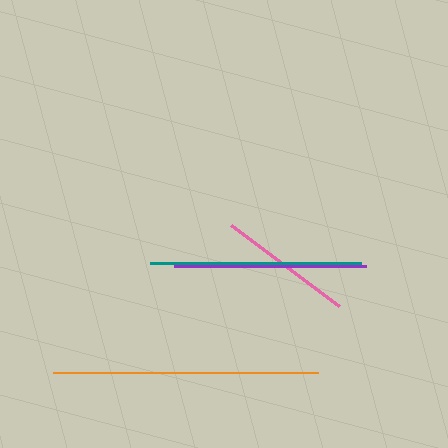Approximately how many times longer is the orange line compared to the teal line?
The orange line is approximately 1.3 times the length of the teal line.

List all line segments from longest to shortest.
From longest to shortest: orange, teal, purple, pink.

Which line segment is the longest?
The orange line is the longest at approximately 264 pixels.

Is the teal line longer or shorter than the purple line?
The teal line is longer than the purple line.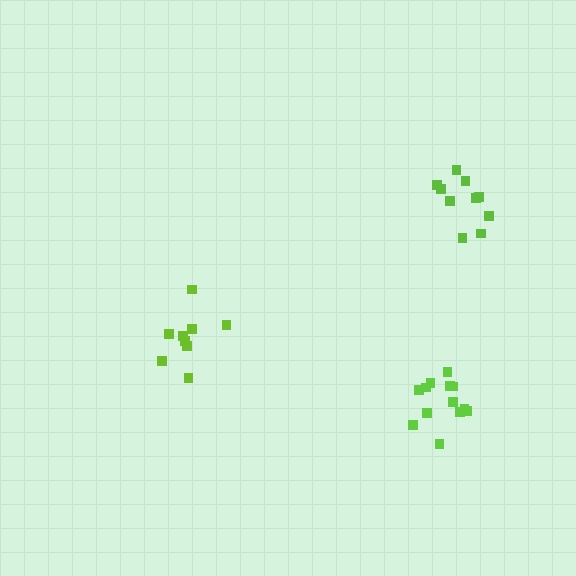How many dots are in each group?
Group 1: 10 dots, Group 2: 9 dots, Group 3: 13 dots (32 total).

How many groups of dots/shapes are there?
There are 3 groups.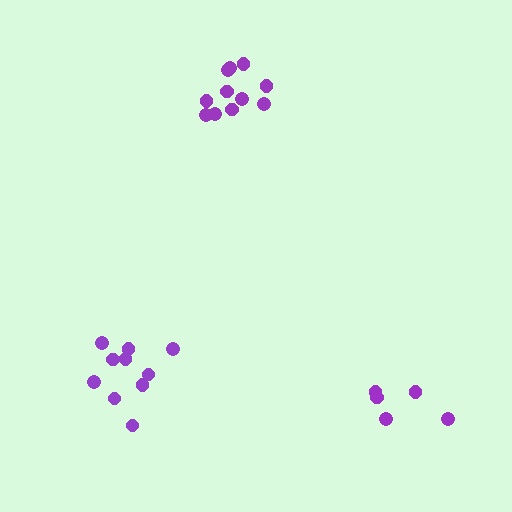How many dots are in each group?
Group 1: 10 dots, Group 2: 5 dots, Group 3: 11 dots (26 total).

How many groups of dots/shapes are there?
There are 3 groups.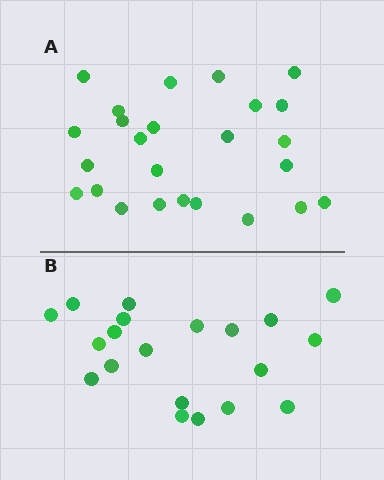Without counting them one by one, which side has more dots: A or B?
Region A (the top region) has more dots.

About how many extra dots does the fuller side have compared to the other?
Region A has about 5 more dots than region B.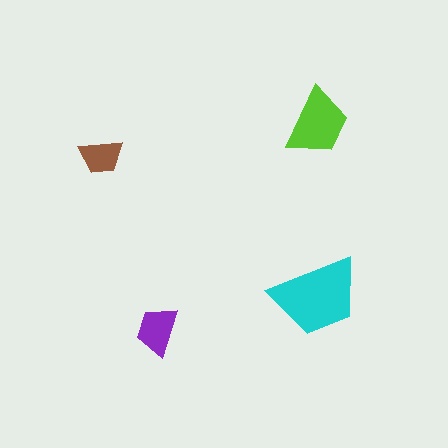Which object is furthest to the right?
The lime trapezoid is rightmost.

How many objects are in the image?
There are 4 objects in the image.